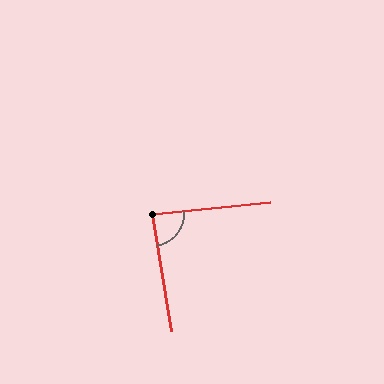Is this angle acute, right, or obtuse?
It is approximately a right angle.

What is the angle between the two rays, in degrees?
Approximately 86 degrees.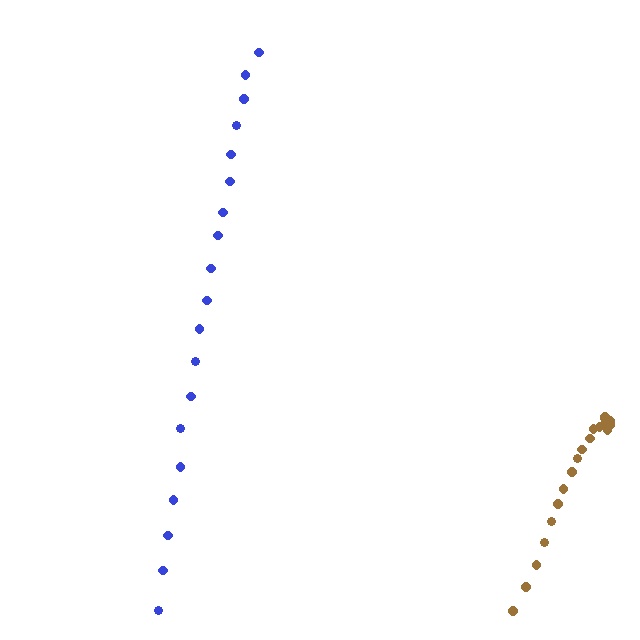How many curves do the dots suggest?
There are 2 distinct paths.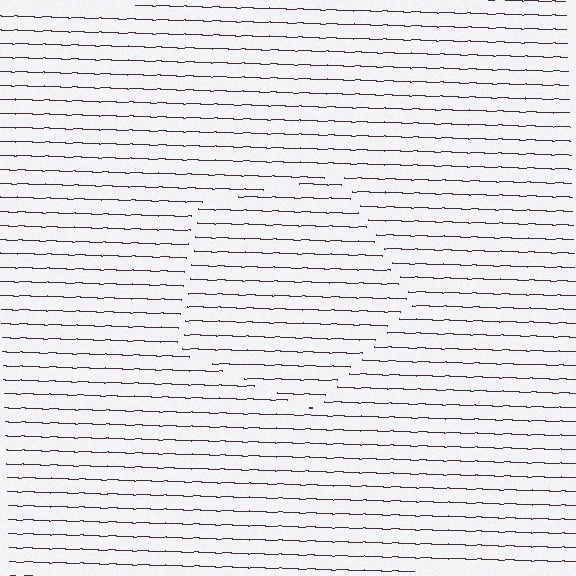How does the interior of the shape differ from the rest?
The interior of the shape contains the same grating, shifted by half a period — the contour is defined by the phase discontinuity where line-ends from the inner and outer gratings abut.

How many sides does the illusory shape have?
5 sides — the line-ends trace a pentagon.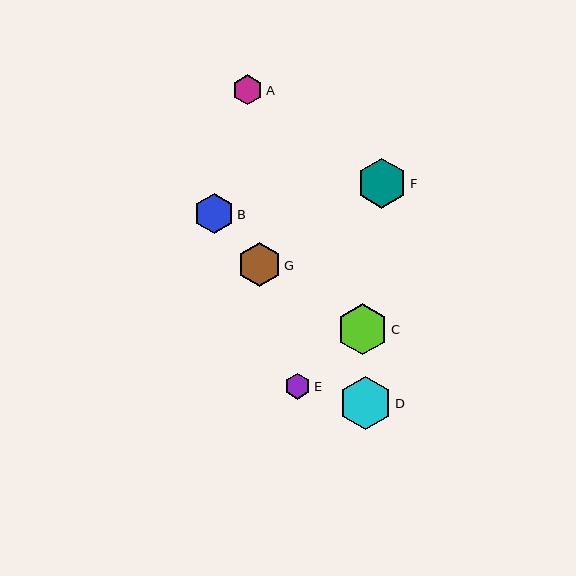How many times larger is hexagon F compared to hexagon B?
Hexagon F is approximately 1.3 times the size of hexagon B.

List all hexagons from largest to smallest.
From largest to smallest: D, C, F, G, B, A, E.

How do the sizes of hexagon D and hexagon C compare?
Hexagon D and hexagon C are approximately the same size.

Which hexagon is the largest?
Hexagon D is the largest with a size of approximately 53 pixels.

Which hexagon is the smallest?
Hexagon E is the smallest with a size of approximately 26 pixels.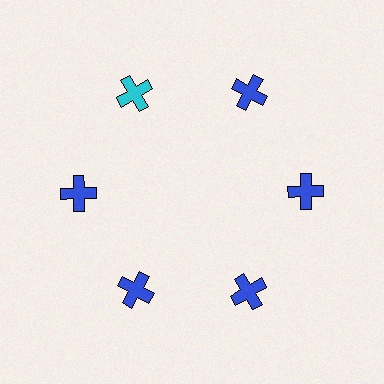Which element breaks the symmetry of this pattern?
The cyan cross at roughly the 11 o'clock position breaks the symmetry. All other shapes are blue crosses.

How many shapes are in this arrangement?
There are 6 shapes arranged in a ring pattern.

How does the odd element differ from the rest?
It has a different color: cyan instead of blue.